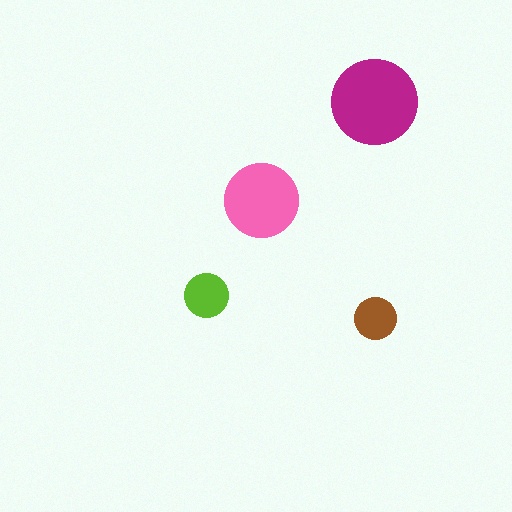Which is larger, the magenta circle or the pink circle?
The magenta one.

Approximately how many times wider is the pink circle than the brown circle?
About 2 times wider.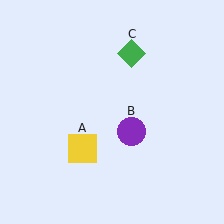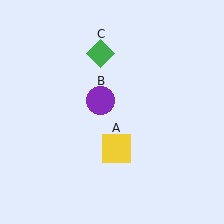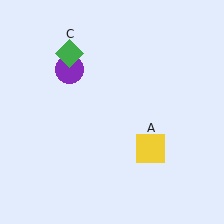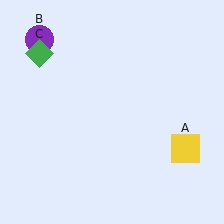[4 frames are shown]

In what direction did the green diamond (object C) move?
The green diamond (object C) moved left.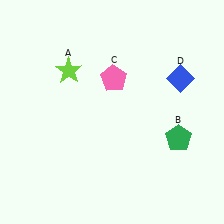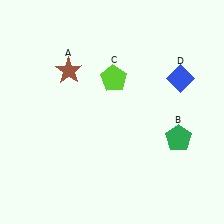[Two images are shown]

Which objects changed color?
A changed from lime to brown. C changed from pink to lime.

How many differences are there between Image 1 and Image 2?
There are 2 differences between the two images.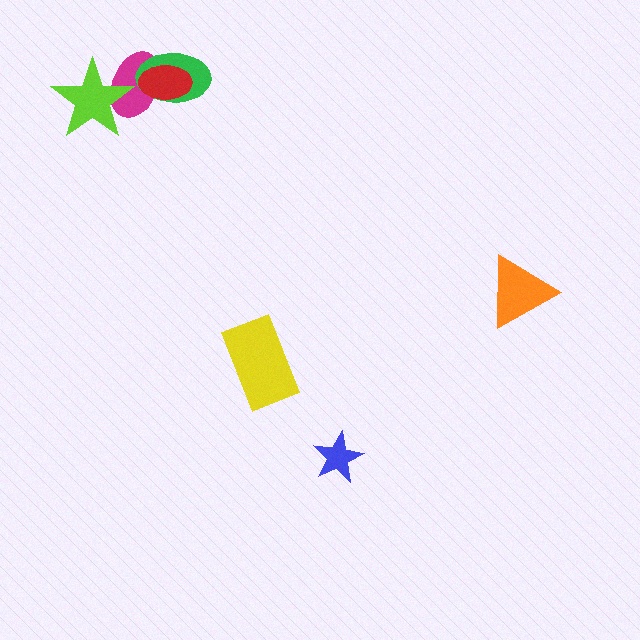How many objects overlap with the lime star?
1 object overlaps with the lime star.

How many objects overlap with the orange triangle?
0 objects overlap with the orange triangle.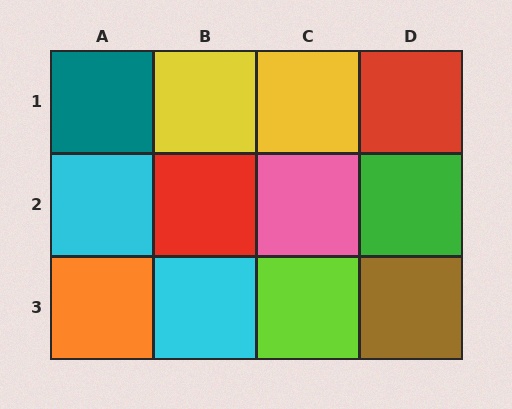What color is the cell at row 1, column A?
Teal.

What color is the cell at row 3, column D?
Brown.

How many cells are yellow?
2 cells are yellow.